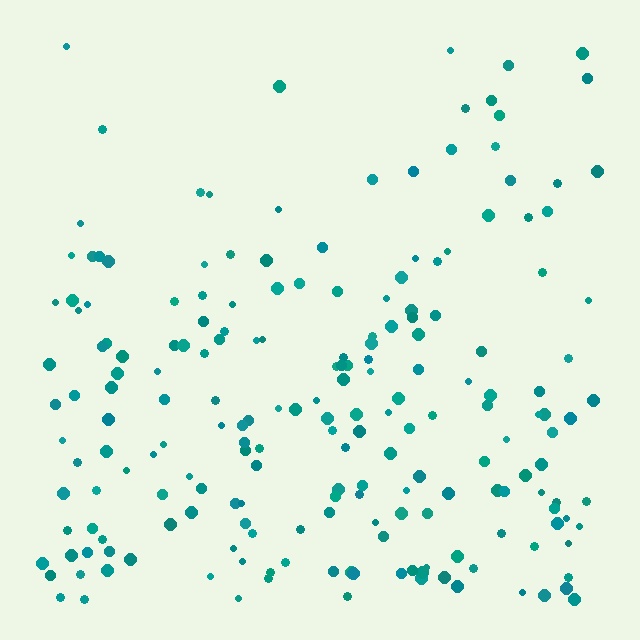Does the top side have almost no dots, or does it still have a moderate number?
Still a moderate number, just noticeably fewer than the bottom.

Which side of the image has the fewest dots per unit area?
The top.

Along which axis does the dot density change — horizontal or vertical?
Vertical.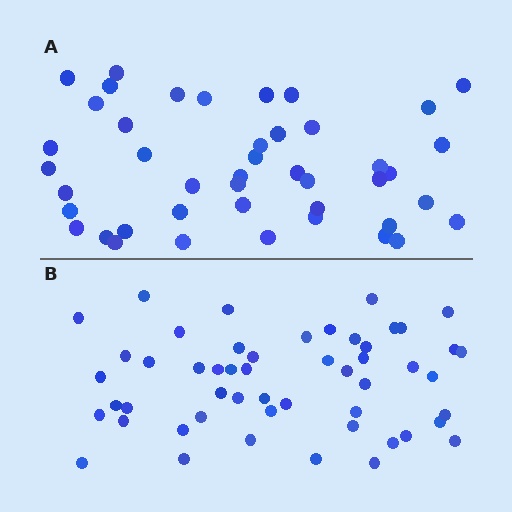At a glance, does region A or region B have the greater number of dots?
Region B (the bottom region) has more dots.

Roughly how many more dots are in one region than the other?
Region B has roughly 8 or so more dots than region A.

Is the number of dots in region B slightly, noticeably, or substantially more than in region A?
Region B has only slightly more — the two regions are fairly close. The ratio is roughly 1.2 to 1.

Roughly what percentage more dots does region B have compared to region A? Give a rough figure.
About 20% more.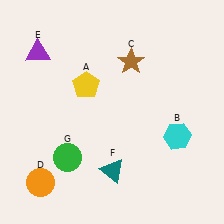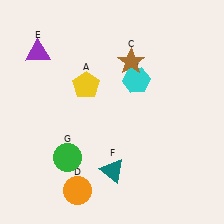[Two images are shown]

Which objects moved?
The objects that moved are: the cyan hexagon (B), the orange circle (D).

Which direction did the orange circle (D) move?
The orange circle (D) moved right.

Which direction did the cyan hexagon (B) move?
The cyan hexagon (B) moved up.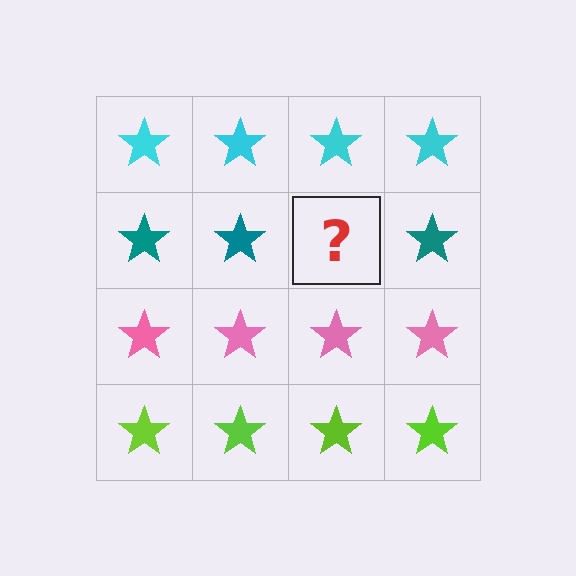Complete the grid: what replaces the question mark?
The question mark should be replaced with a teal star.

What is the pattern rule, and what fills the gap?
The rule is that each row has a consistent color. The gap should be filled with a teal star.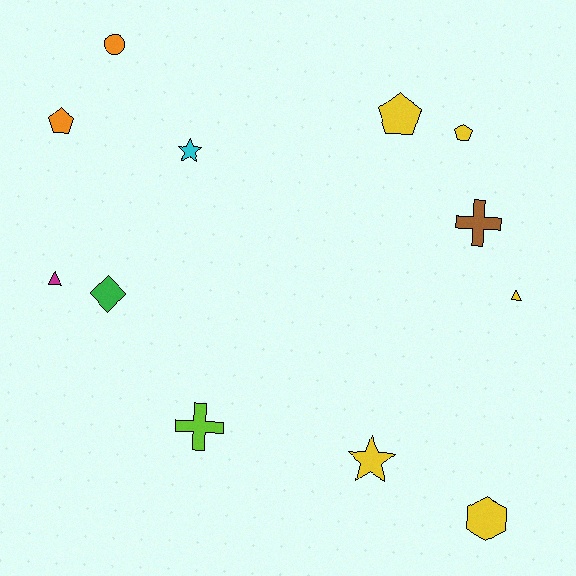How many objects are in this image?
There are 12 objects.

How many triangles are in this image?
There are 2 triangles.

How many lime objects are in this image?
There is 1 lime object.